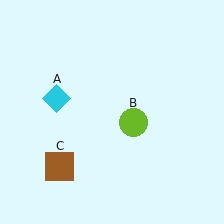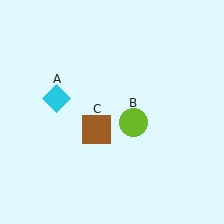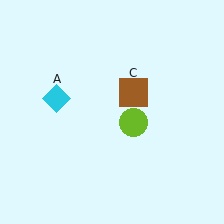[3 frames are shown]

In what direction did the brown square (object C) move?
The brown square (object C) moved up and to the right.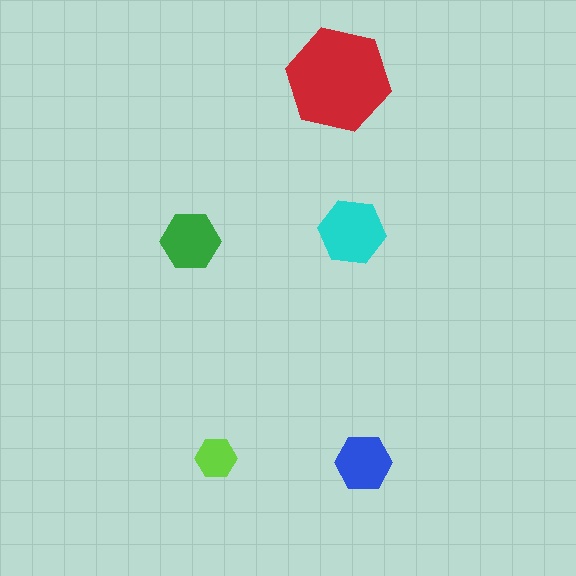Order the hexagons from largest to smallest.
the red one, the cyan one, the green one, the blue one, the lime one.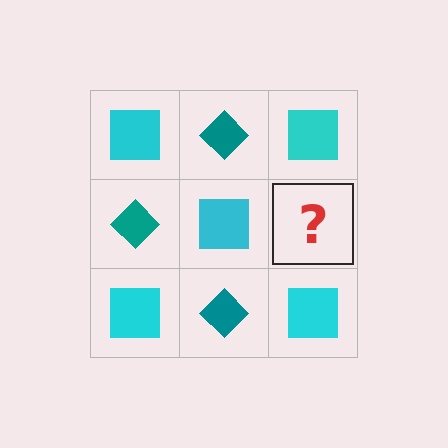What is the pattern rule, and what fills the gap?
The rule is that it alternates cyan square and teal diamond in a checkerboard pattern. The gap should be filled with a teal diamond.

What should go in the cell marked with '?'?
The missing cell should contain a teal diamond.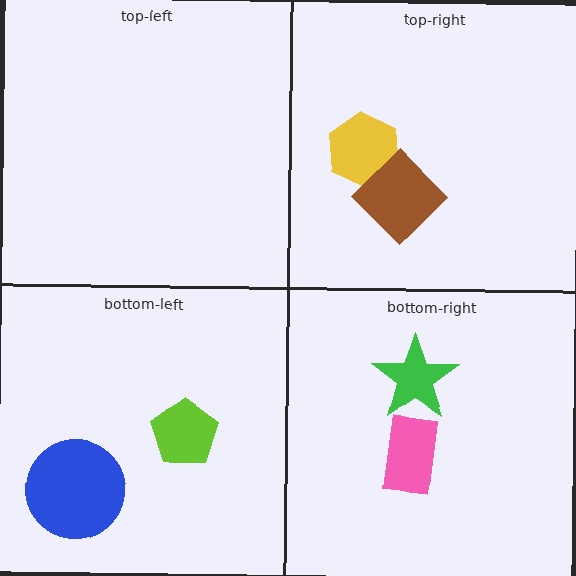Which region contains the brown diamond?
The top-right region.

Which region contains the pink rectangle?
The bottom-right region.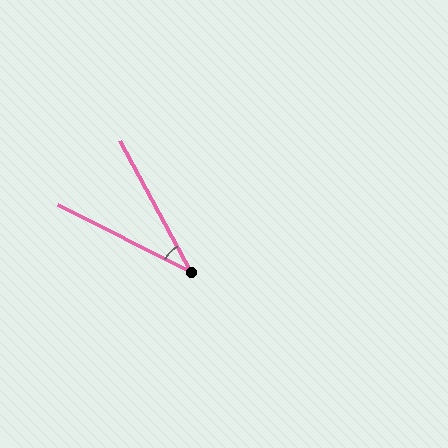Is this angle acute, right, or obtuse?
It is acute.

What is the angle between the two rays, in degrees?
Approximately 35 degrees.